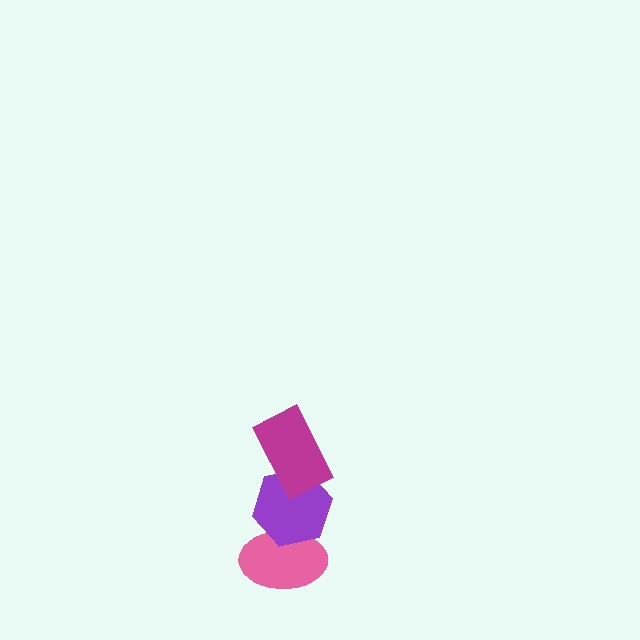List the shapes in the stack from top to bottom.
From top to bottom: the magenta rectangle, the purple hexagon, the pink ellipse.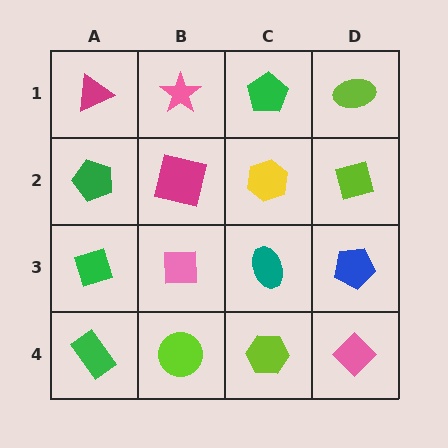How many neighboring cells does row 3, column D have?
3.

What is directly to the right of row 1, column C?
A lime ellipse.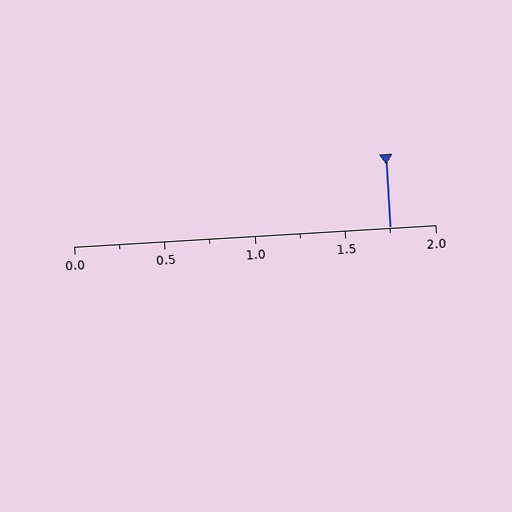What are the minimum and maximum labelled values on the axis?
The axis runs from 0.0 to 2.0.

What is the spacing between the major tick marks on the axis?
The major ticks are spaced 0.5 apart.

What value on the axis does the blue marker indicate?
The marker indicates approximately 1.75.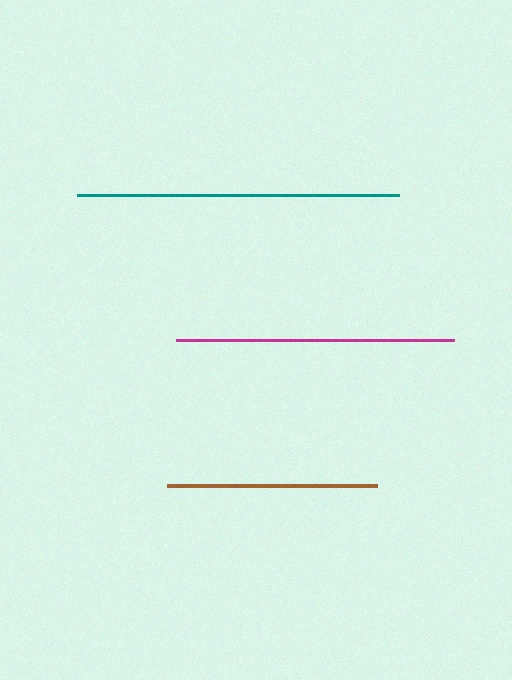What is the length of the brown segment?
The brown segment is approximately 210 pixels long.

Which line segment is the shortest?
The brown line is the shortest at approximately 210 pixels.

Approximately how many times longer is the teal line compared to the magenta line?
The teal line is approximately 1.2 times the length of the magenta line.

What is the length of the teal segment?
The teal segment is approximately 322 pixels long.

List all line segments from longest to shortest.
From longest to shortest: teal, magenta, brown.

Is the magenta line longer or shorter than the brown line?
The magenta line is longer than the brown line.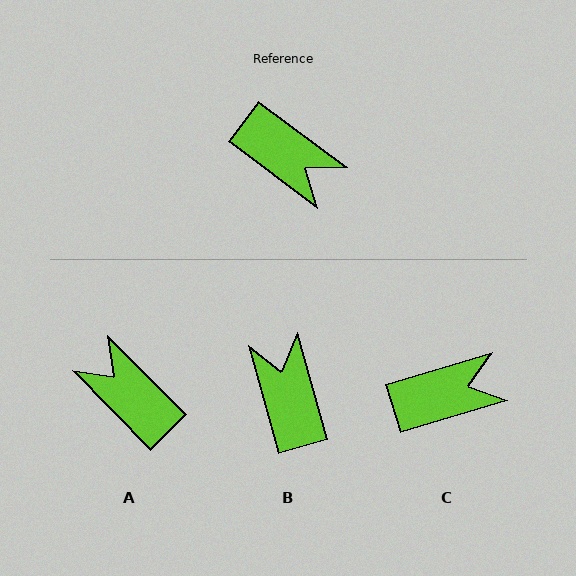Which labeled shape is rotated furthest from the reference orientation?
A, about 171 degrees away.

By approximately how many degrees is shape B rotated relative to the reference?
Approximately 142 degrees counter-clockwise.